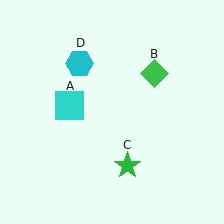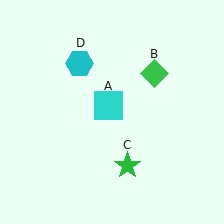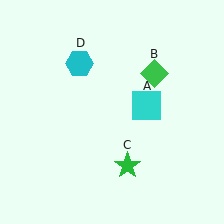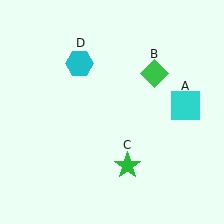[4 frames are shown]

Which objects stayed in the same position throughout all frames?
Green diamond (object B) and green star (object C) and cyan hexagon (object D) remained stationary.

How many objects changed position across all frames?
1 object changed position: cyan square (object A).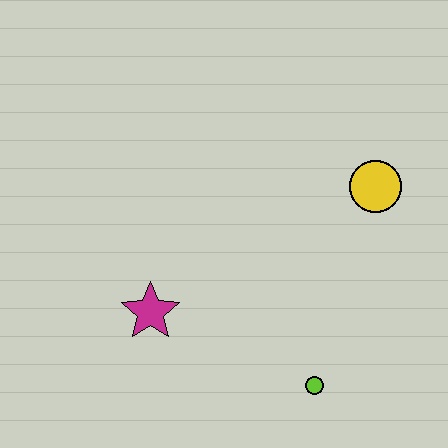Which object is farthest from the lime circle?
The yellow circle is farthest from the lime circle.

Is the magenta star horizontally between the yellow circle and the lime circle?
No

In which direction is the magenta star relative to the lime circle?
The magenta star is to the left of the lime circle.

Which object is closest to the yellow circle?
The lime circle is closest to the yellow circle.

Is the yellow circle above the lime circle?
Yes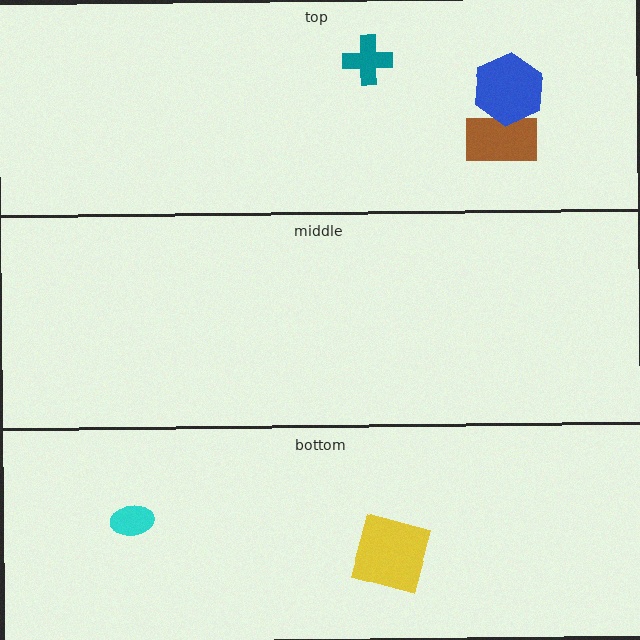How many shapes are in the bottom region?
2.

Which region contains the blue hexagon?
The top region.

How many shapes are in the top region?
3.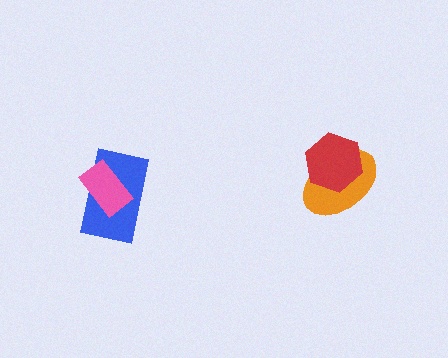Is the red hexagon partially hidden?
No, no other shape covers it.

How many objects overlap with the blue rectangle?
1 object overlaps with the blue rectangle.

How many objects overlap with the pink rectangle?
1 object overlaps with the pink rectangle.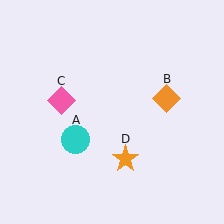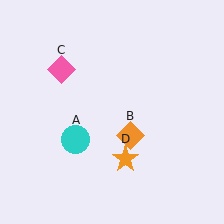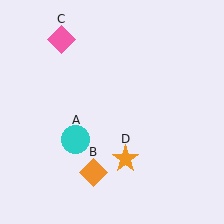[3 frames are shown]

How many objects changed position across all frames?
2 objects changed position: orange diamond (object B), pink diamond (object C).